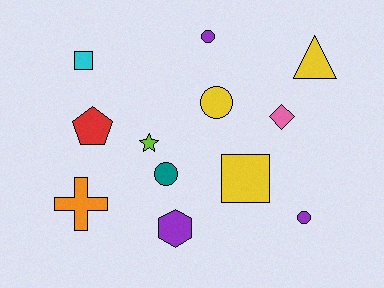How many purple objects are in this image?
There are 3 purple objects.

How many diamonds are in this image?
There is 1 diamond.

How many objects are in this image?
There are 12 objects.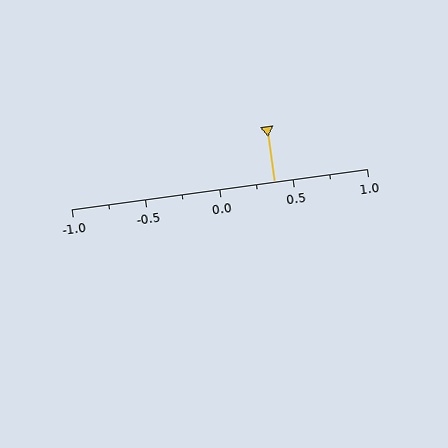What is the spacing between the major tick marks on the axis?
The major ticks are spaced 0.5 apart.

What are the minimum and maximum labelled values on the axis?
The axis runs from -1.0 to 1.0.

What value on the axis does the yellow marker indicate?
The marker indicates approximately 0.38.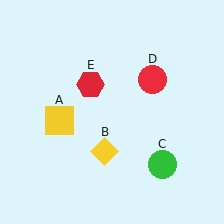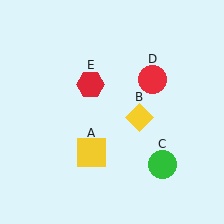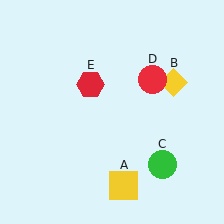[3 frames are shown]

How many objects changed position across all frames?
2 objects changed position: yellow square (object A), yellow diamond (object B).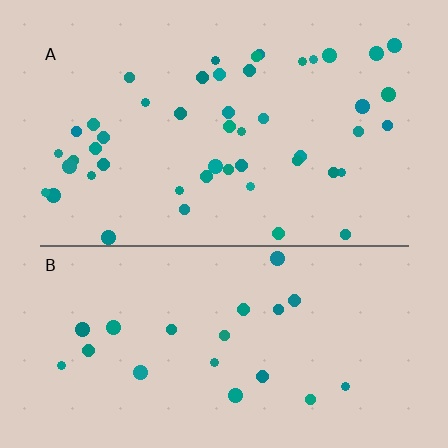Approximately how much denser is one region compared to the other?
Approximately 2.3× — region A over region B.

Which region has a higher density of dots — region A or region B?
A (the top).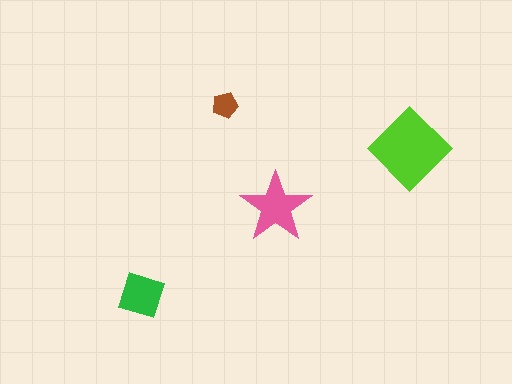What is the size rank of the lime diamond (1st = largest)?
1st.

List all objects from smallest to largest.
The brown pentagon, the green square, the pink star, the lime diamond.